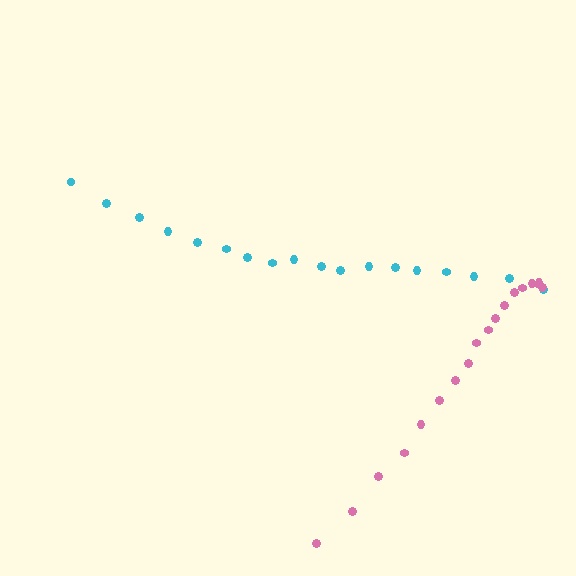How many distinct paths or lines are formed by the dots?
There are 2 distinct paths.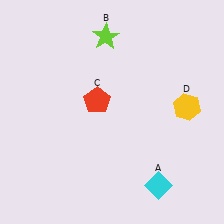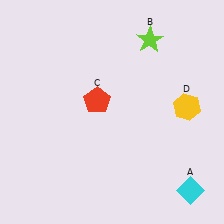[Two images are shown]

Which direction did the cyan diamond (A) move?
The cyan diamond (A) moved right.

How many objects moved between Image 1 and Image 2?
2 objects moved between the two images.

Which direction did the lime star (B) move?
The lime star (B) moved right.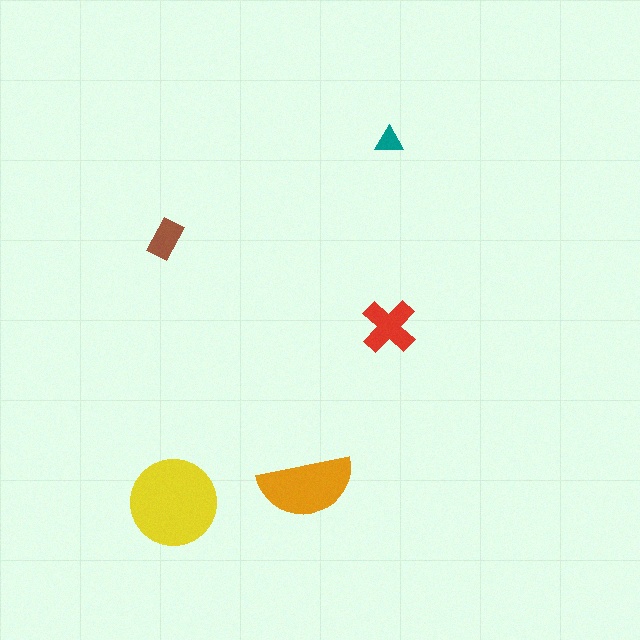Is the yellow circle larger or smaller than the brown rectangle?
Larger.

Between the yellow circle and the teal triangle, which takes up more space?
The yellow circle.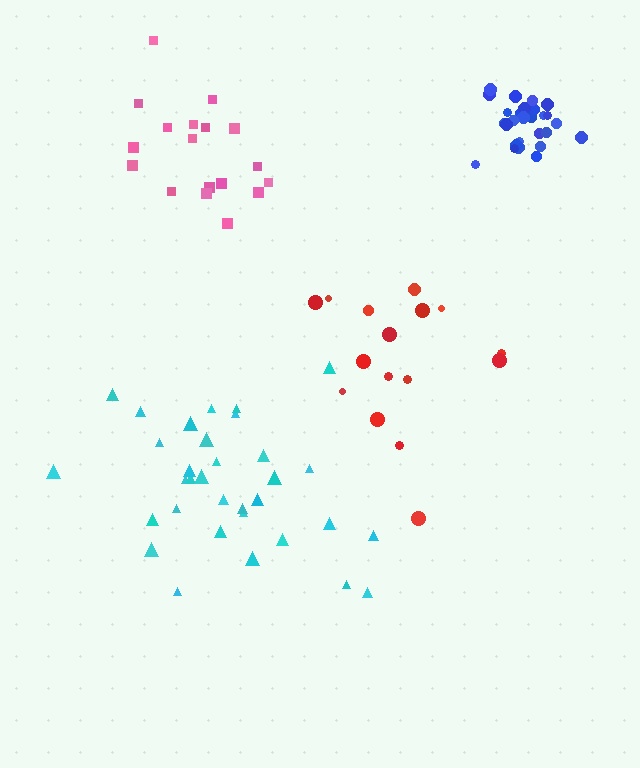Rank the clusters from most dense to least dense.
blue, cyan, pink, red.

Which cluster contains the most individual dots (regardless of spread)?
Cyan (33).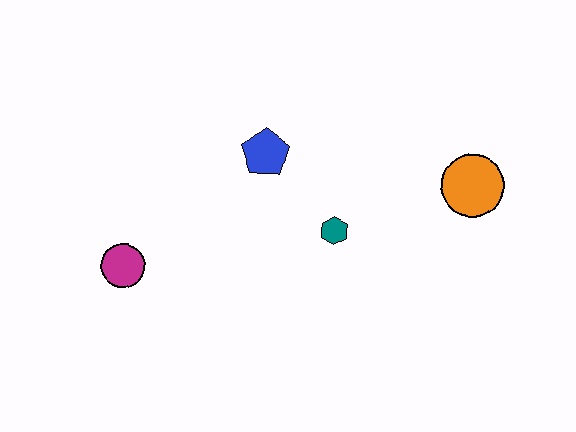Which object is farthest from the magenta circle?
The orange circle is farthest from the magenta circle.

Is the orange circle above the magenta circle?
Yes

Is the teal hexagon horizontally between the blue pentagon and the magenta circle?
No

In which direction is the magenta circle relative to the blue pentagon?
The magenta circle is to the left of the blue pentagon.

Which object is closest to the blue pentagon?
The teal hexagon is closest to the blue pentagon.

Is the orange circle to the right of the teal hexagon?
Yes